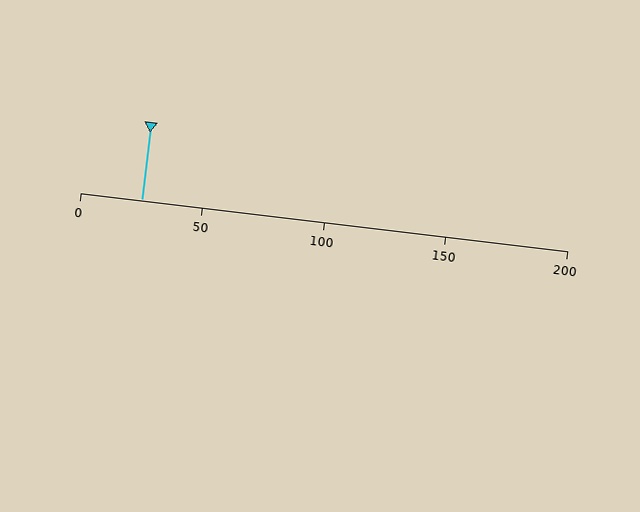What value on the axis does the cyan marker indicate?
The marker indicates approximately 25.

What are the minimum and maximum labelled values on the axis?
The axis runs from 0 to 200.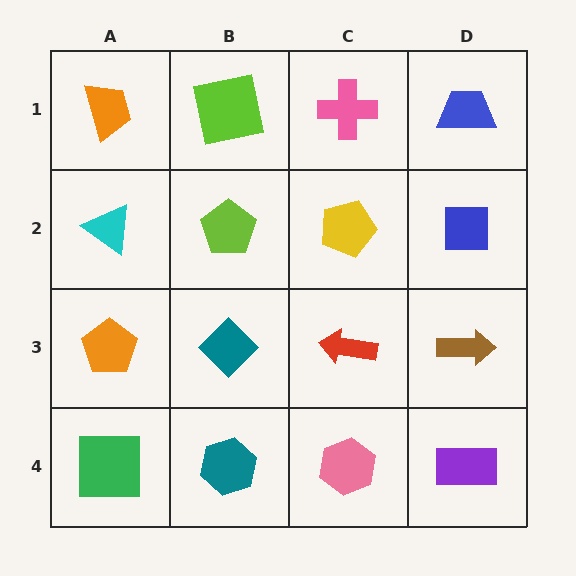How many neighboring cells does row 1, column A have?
2.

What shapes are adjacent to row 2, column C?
A pink cross (row 1, column C), a red arrow (row 3, column C), a lime pentagon (row 2, column B), a blue square (row 2, column D).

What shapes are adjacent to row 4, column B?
A teal diamond (row 3, column B), a green square (row 4, column A), a pink hexagon (row 4, column C).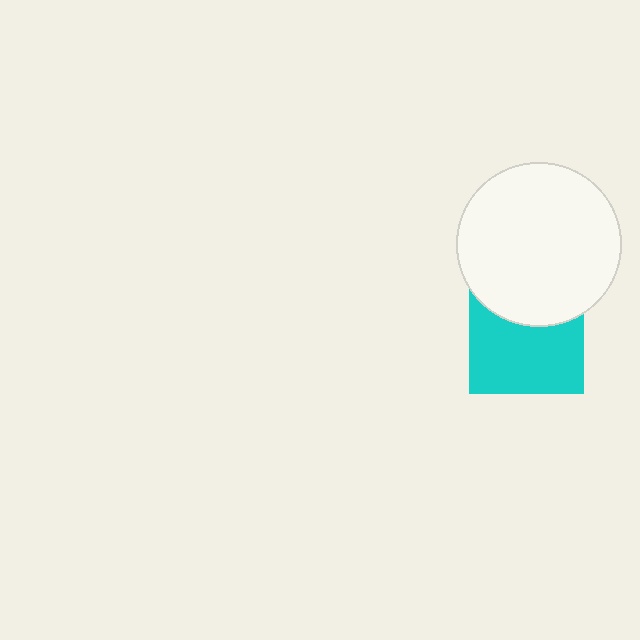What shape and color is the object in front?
The object in front is a white circle.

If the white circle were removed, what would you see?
You would see the complete cyan square.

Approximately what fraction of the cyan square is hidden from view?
Roughly 34% of the cyan square is hidden behind the white circle.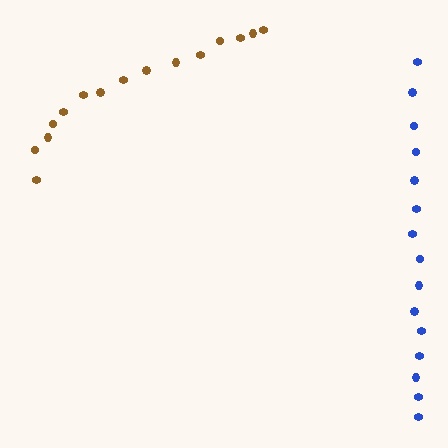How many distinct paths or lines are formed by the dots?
There are 2 distinct paths.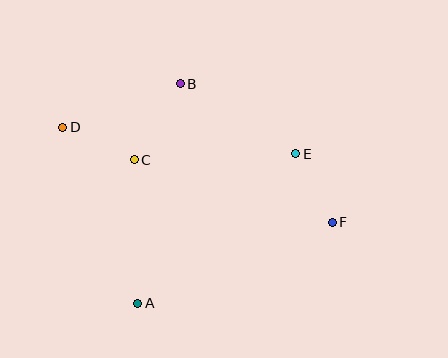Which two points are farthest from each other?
Points D and F are farthest from each other.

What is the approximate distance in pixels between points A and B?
The distance between A and B is approximately 224 pixels.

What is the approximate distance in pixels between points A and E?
The distance between A and E is approximately 217 pixels.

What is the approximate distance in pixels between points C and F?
The distance between C and F is approximately 207 pixels.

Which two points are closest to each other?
Points E and F are closest to each other.